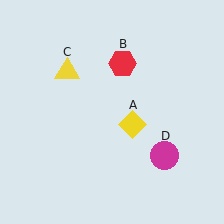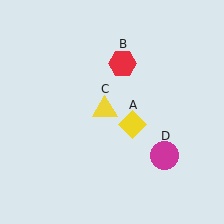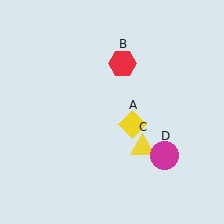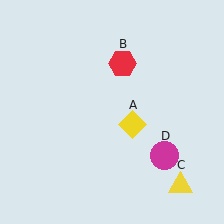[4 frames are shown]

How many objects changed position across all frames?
1 object changed position: yellow triangle (object C).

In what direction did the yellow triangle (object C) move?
The yellow triangle (object C) moved down and to the right.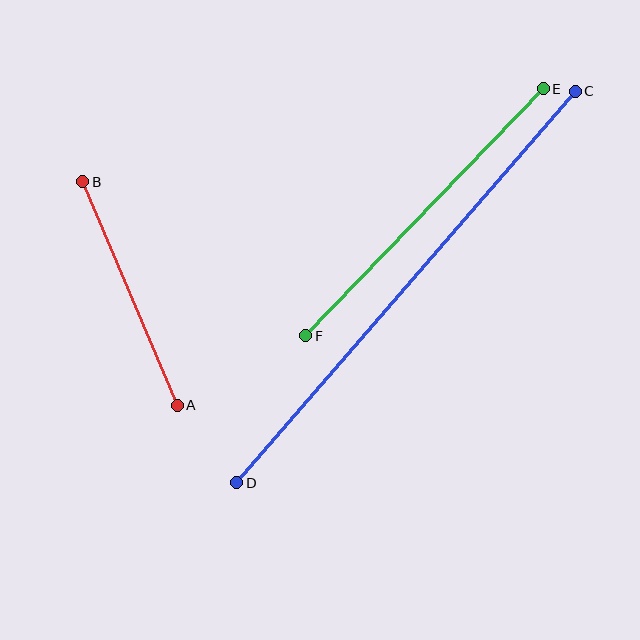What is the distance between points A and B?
The distance is approximately 243 pixels.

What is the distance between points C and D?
The distance is approximately 517 pixels.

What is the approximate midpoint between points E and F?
The midpoint is at approximately (425, 212) pixels.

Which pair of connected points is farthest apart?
Points C and D are farthest apart.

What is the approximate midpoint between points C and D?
The midpoint is at approximately (406, 287) pixels.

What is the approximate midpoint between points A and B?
The midpoint is at approximately (130, 294) pixels.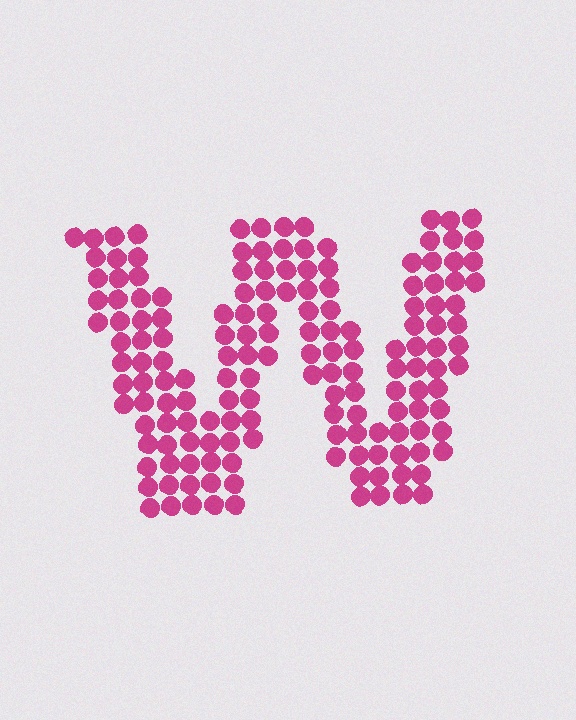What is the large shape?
The large shape is the letter W.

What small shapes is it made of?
It is made of small circles.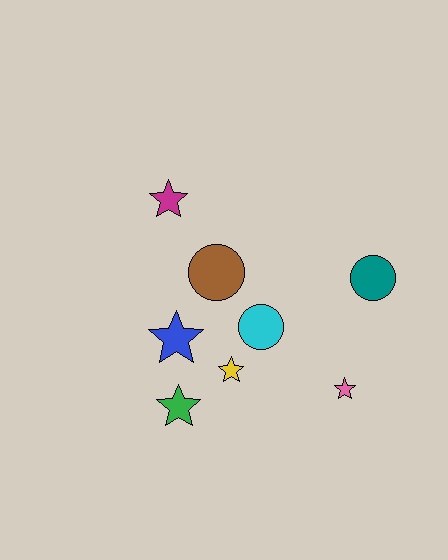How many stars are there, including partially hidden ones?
There are 5 stars.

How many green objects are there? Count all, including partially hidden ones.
There is 1 green object.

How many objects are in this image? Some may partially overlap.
There are 8 objects.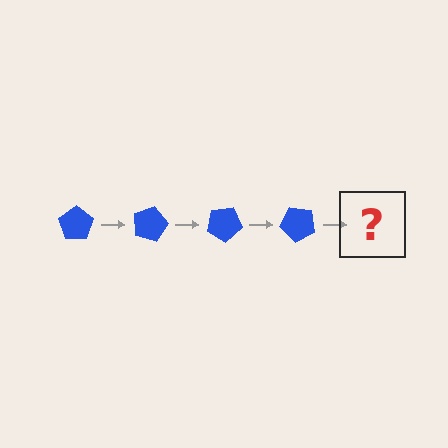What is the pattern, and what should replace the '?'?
The pattern is that the pentagon rotates 15 degrees each step. The '?' should be a blue pentagon rotated 60 degrees.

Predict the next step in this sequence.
The next step is a blue pentagon rotated 60 degrees.